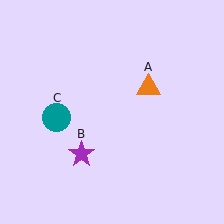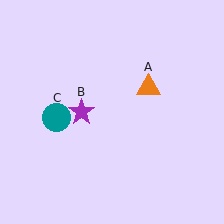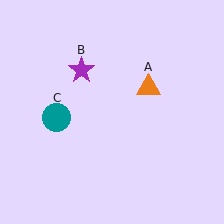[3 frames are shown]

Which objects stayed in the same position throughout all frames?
Orange triangle (object A) and teal circle (object C) remained stationary.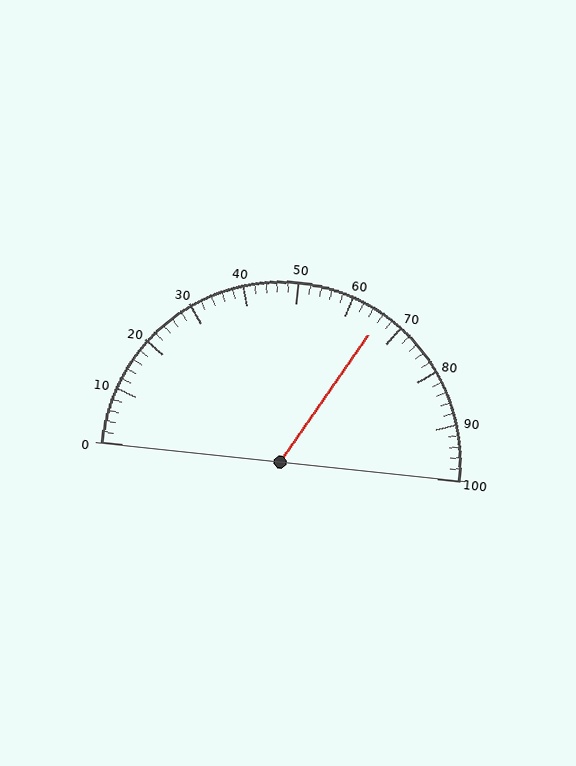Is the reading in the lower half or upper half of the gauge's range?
The reading is in the upper half of the range (0 to 100).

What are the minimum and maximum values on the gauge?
The gauge ranges from 0 to 100.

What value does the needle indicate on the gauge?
The needle indicates approximately 66.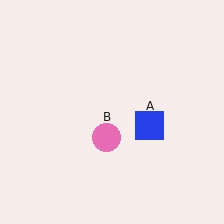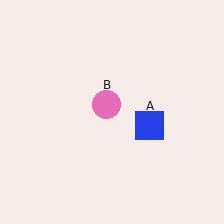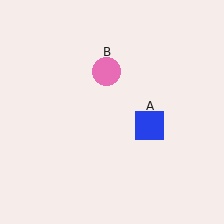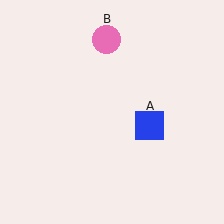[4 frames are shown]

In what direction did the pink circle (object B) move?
The pink circle (object B) moved up.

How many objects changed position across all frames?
1 object changed position: pink circle (object B).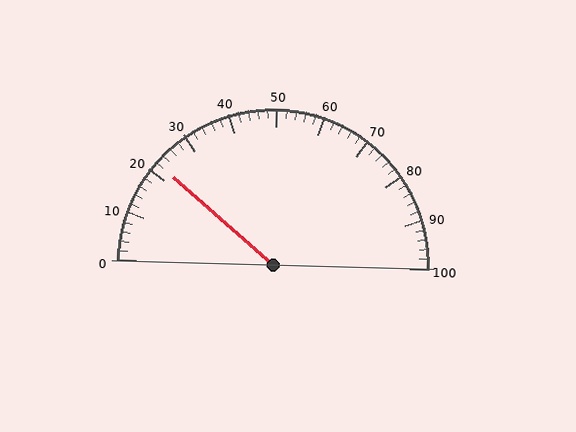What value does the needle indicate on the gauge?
The needle indicates approximately 22.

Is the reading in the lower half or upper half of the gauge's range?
The reading is in the lower half of the range (0 to 100).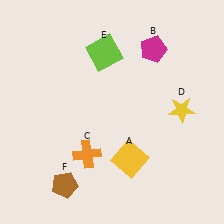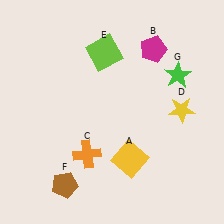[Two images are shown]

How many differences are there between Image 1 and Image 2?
There is 1 difference between the two images.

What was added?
A green star (G) was added in Image 2.